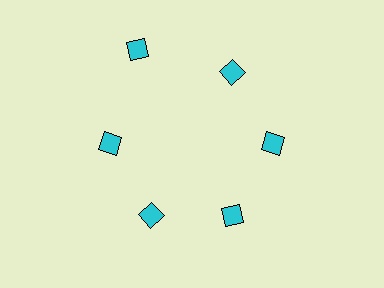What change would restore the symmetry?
The symmetry would be restored by moving it inward, back onto the ring so that all 6 diamonds sit at equal angles and equal distance from the center.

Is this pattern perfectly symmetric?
No. The 6 cyan diamonds are arranged in a ring, but one element near the 11 o'clock position is pushed outward from the center, breaking the 6-fold rotational symmetry.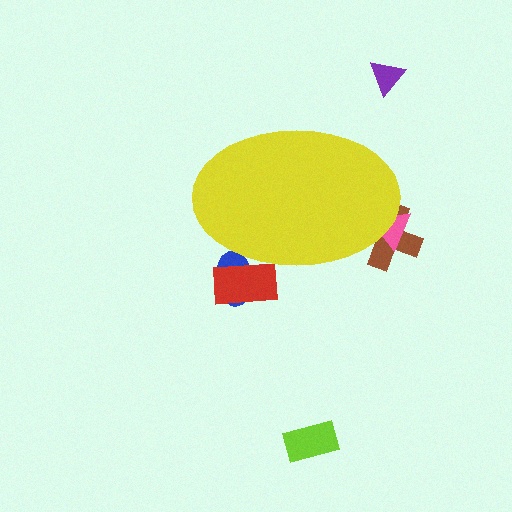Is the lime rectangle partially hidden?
No, the lime rectangle is fully visible.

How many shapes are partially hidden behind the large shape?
4 shapes are partially hidden.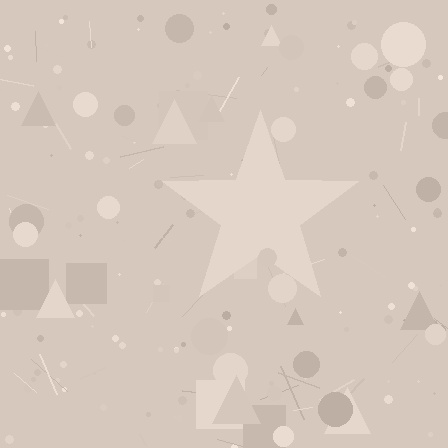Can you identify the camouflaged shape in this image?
The camouflaged shape is a star.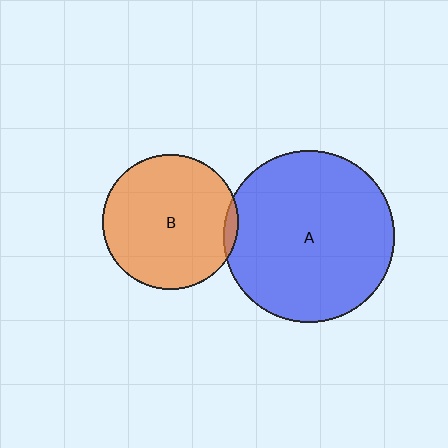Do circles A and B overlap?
Yes.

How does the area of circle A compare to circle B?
Approximately 1.6 times.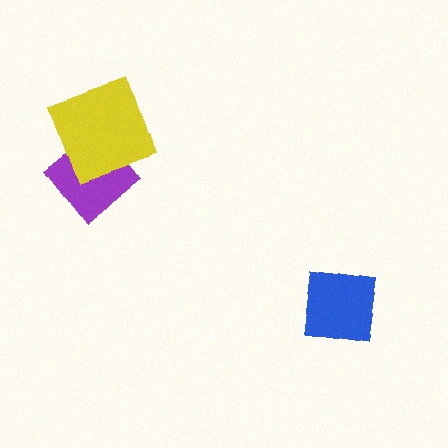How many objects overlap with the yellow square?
1 object overlaps with the yellow square.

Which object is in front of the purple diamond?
The yellow square is in front of the purple diamond.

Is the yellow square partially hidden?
No, no other shape covers it.